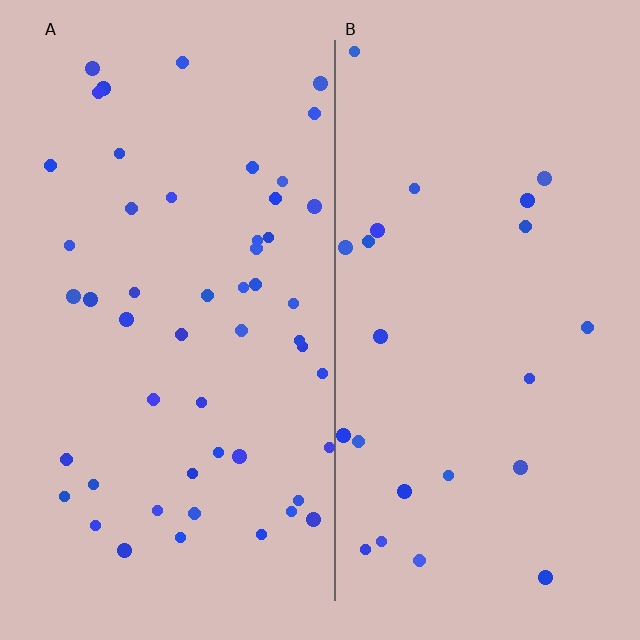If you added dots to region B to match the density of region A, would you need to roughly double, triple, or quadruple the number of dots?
Approximately double.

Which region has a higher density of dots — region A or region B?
A (the left).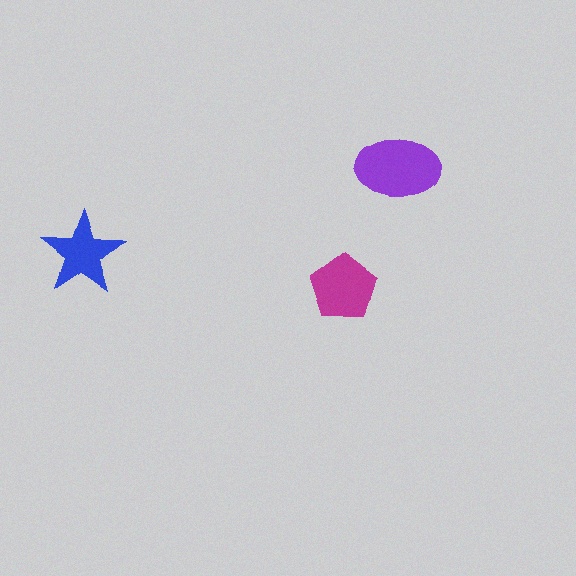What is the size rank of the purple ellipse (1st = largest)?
1st.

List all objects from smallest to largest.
The blue star, the magenta pentagon, the purple ellipse.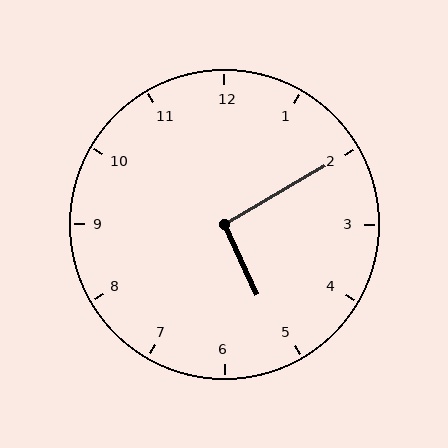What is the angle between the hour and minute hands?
Approximately 95 degrees.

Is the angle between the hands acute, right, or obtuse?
It is right.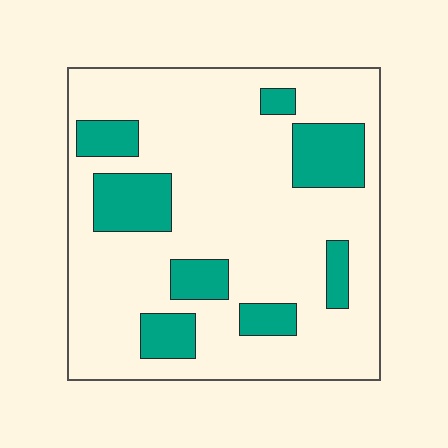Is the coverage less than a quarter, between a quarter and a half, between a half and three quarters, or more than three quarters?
Less than a quarter.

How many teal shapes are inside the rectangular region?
8.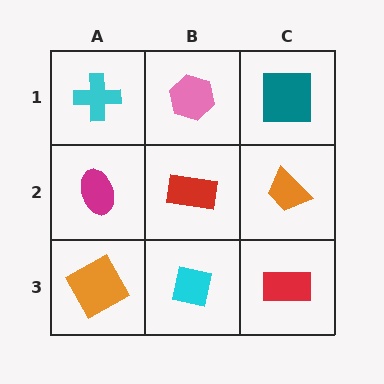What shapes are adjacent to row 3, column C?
An orange trapezoid (row 2, column C), a cyan square (row 3, column B).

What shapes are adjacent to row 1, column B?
A red rectangle (row 2, column B), a cyan cross (row 1, column A), a teal square (row 1, column C).